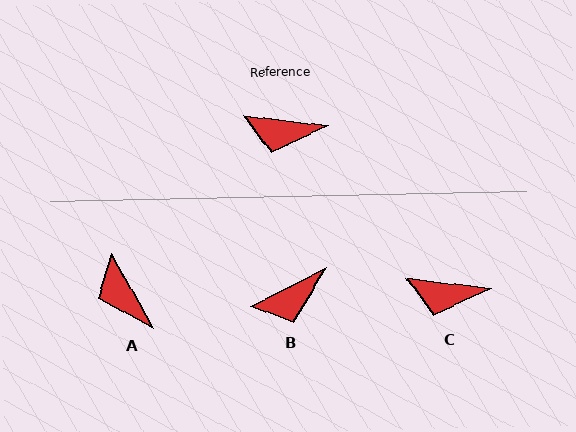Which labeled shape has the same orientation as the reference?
C.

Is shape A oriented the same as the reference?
No, it is off by about 54 degrees.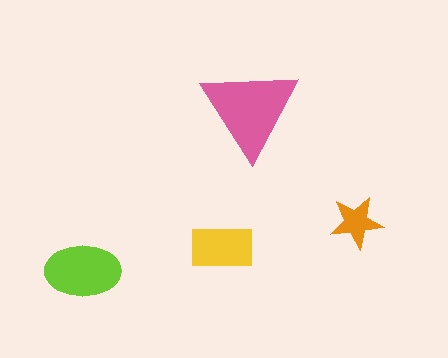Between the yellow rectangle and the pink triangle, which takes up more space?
The pink triangle.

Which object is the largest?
The pink triangle.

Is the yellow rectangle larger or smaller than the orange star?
Larger.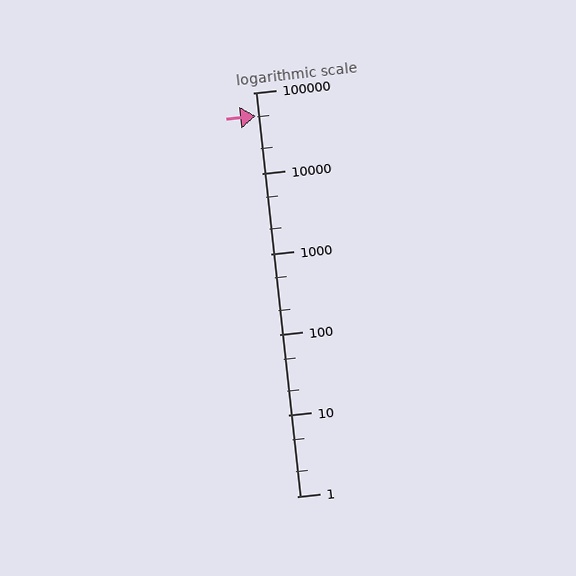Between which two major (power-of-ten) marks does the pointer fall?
The pointer is between 10000 and 100000.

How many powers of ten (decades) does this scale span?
The scale spans 5 decades, from 1 to 100000.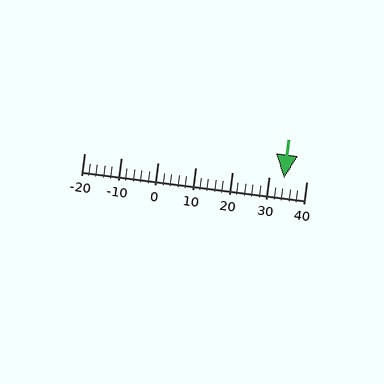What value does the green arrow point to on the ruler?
The green arrow points to approximately 34.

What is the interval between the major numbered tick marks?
The major tick marks are spaced 10 units apart.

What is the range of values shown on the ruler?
The ruler shows values from -20 to 40.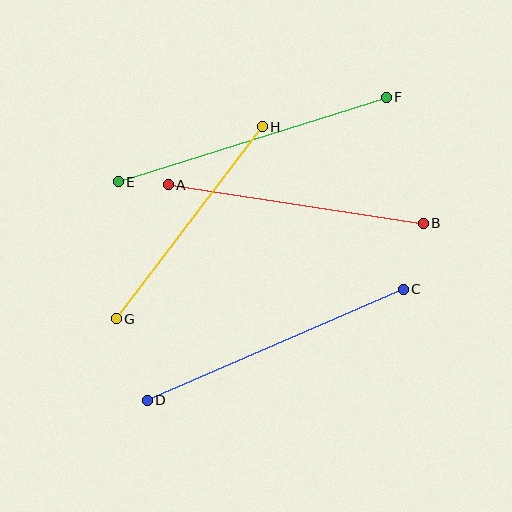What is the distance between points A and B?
The distance is approximately 258 pixels.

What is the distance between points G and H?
The distance is approximately 241 pixels.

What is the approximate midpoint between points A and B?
The midpoint is at approximately (296, 204) pixels.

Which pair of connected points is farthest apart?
Points E and F are farthest apart.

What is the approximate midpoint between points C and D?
The midpoint is at approximately (275, 345) pixels.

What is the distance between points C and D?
The distance is approximately 279 pixels.